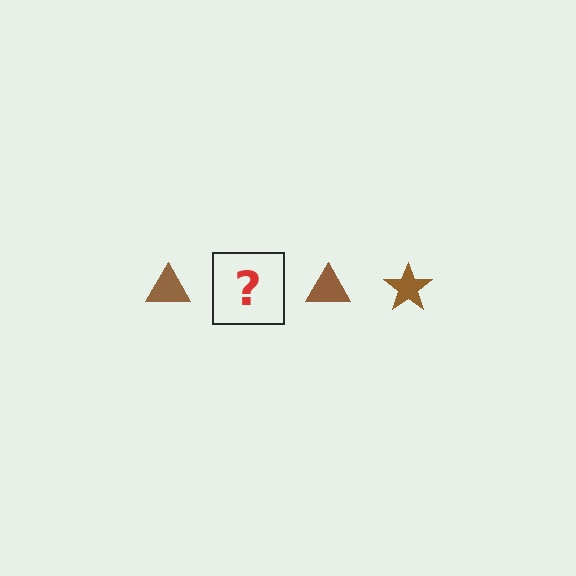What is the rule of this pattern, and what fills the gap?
The rule is that the pattern cycles through triangle, star shapes in brown. The gap should be filled with a brown star.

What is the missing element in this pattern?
The missing element is a brown star.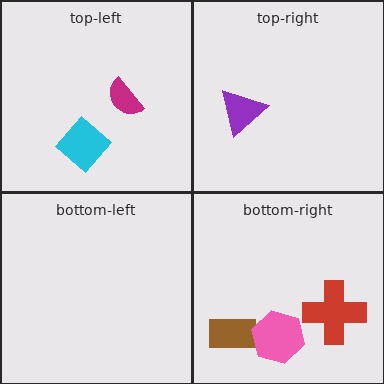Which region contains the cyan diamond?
The top-left region.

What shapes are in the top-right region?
The purple triangle.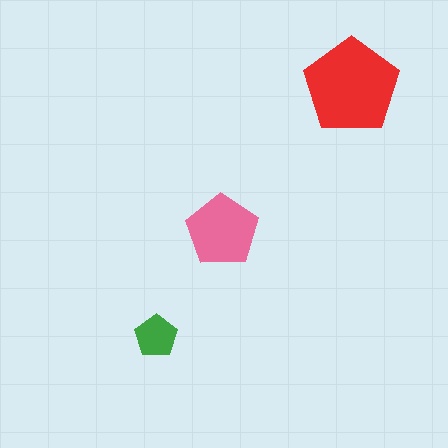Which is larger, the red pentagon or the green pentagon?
The red one.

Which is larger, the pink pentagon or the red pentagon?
The red one.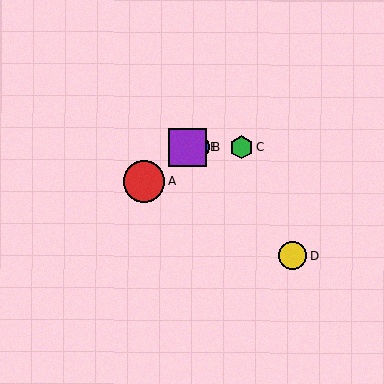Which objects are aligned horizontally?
Objects B, C, E are aligned horizontally.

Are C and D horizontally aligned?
No, C is at y≈148 and D is at y≈255.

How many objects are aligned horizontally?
3 objects (B, C, E) are aligned horizontally.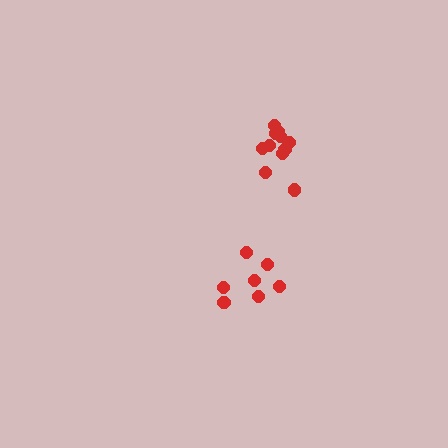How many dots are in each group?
Group 1: 11 dots, Group 2: 7 dots (18 total).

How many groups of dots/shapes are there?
There are 2 groups.